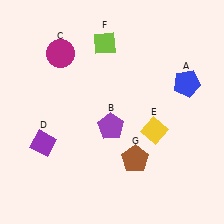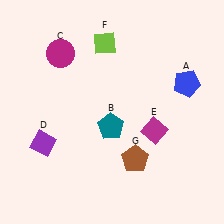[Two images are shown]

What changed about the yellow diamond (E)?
In Image 1, E is yellow. In Image 2, it changed to magenta.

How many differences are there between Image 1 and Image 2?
There are 2 differences between the two images.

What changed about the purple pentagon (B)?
In Image 1, B is purple. In Image 2, it changed to teal.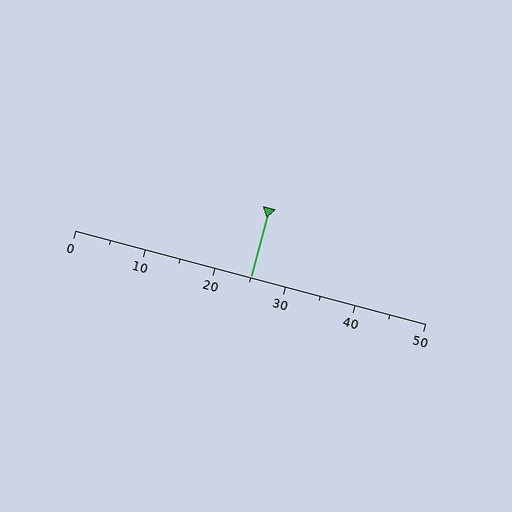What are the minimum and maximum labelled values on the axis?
The axis runs from 0 to 50.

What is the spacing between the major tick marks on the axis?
The major ticks are spaced 10 apart.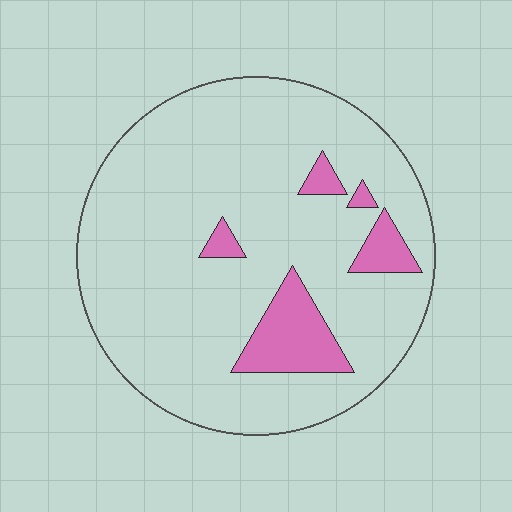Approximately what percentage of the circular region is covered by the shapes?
Approximately 10%.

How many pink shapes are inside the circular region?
5.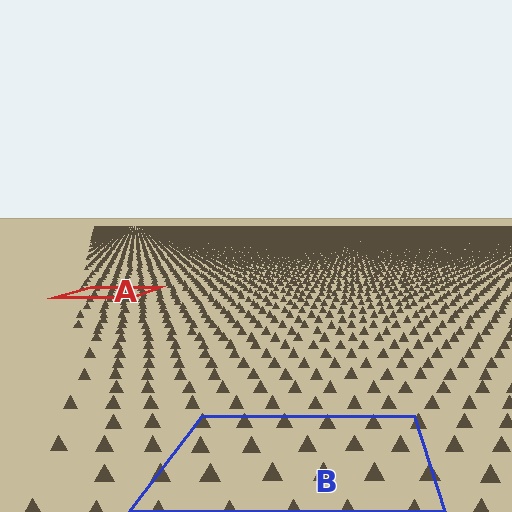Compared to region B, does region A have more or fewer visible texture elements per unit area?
Region A has more texture elements per unit area — they are packed more densely because it is farther away.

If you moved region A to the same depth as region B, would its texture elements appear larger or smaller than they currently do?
They would appear larger. At a closer depth, the same texture elements are projected at a bigger on-screen size.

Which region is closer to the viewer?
Region B is closer. The texture elements there are larger and more spread out.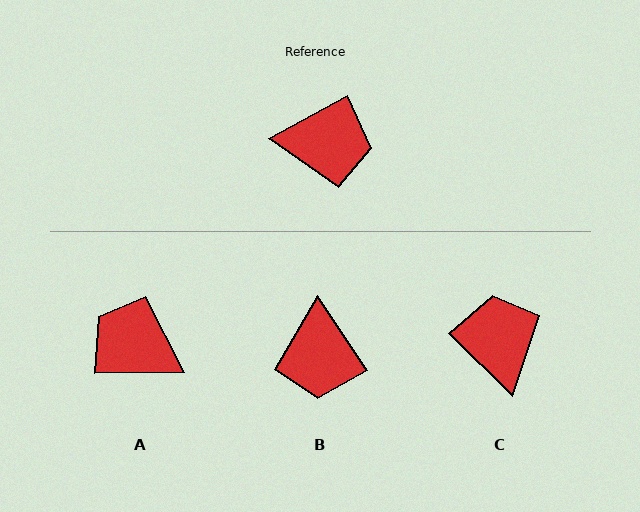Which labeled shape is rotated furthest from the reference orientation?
A, about 153 degrees away.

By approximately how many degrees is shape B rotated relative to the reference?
Approximately 85 degrees clockwise.